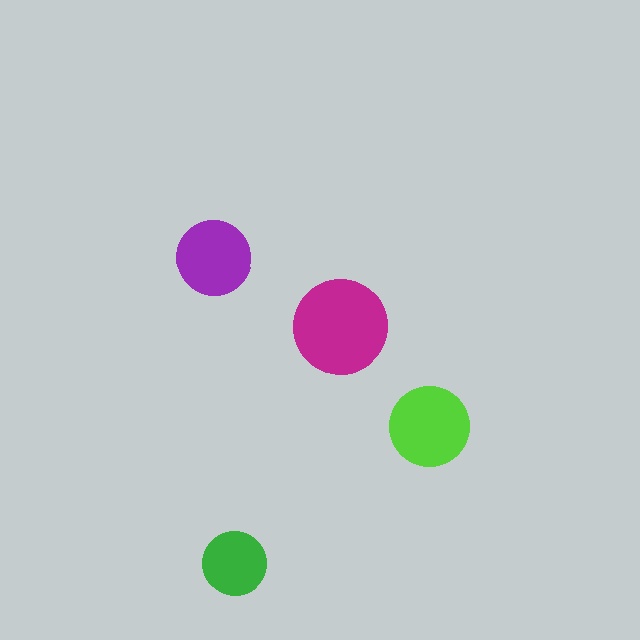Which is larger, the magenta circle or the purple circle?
The magenta one.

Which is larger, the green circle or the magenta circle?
The magenta one.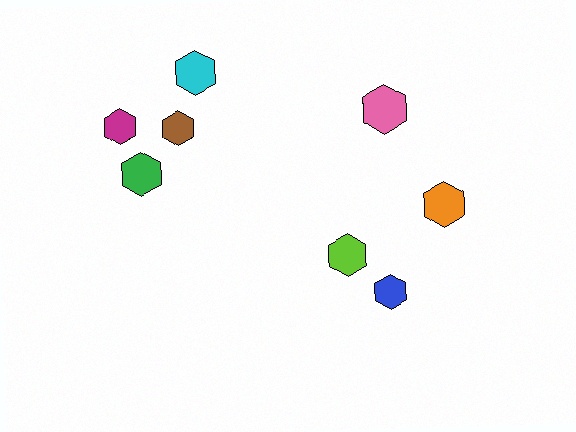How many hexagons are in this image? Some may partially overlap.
There are 8 hexagons.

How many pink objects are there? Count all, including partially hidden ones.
There is 1 pink object.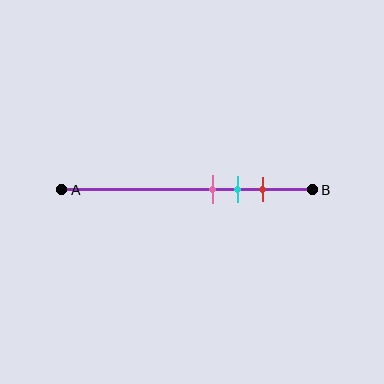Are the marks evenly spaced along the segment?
Yes, the marks are approximately evenly spaced.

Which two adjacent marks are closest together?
The pink and cyan marks are the closest adjacent pair.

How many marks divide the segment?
There are 3 marks dividing the segment.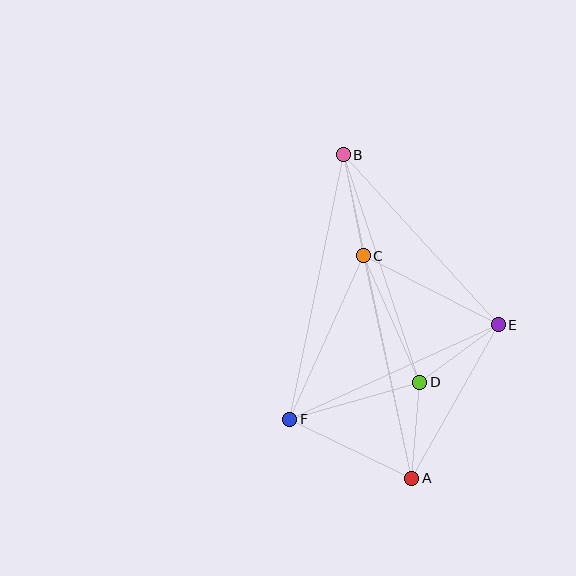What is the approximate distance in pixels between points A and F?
The distance between A and F is approximately 135 pixels.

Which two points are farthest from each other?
Points A and B are farthest from each other.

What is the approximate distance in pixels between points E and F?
The distance between E and F is approximately 229 pixels.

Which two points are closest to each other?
Points A and D are closest to each other.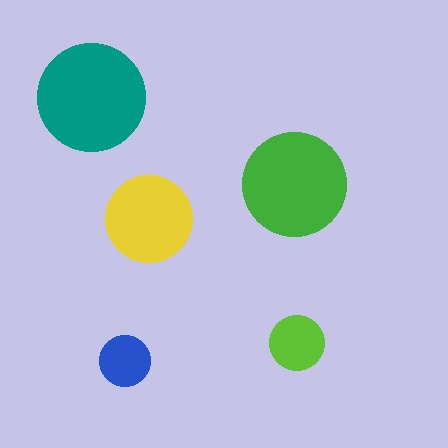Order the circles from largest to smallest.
the teal one, the green one, the yellow one, the lime one, the blue one.